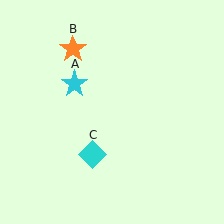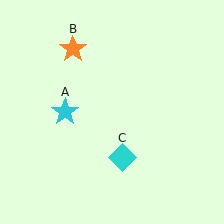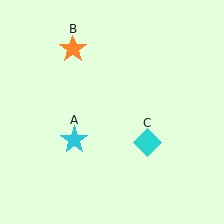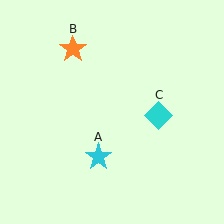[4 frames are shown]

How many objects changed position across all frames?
2 objects changed position: cyan star (object A), cyan diamond (object C).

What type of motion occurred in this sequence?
The cyan star (object A), cyan diamond (object C) rotated counterclockwise around the center of the scene.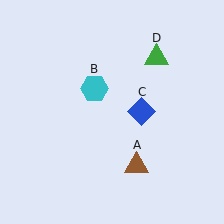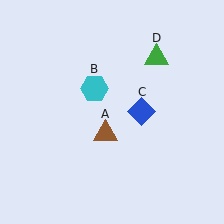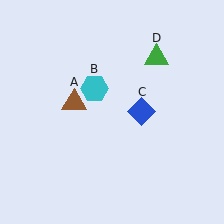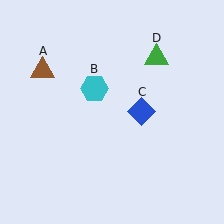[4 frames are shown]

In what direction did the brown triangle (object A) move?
The brown triangle (object A) moved up and to the left.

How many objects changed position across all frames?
1 object changed position: brown triangle (object A).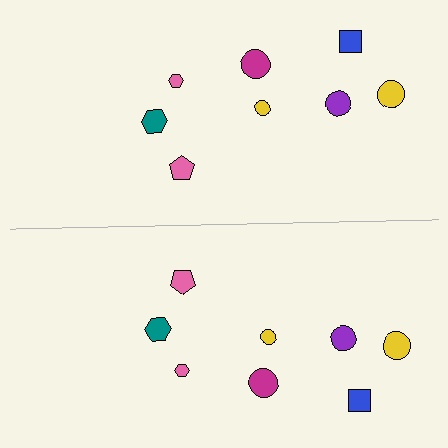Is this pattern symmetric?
Yes, this pattern has bilateral (reflection) symmetry.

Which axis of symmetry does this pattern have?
The pattern has a horizontal axis of symmetry running through the center of the image.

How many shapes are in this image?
There are 16 shapes in this image.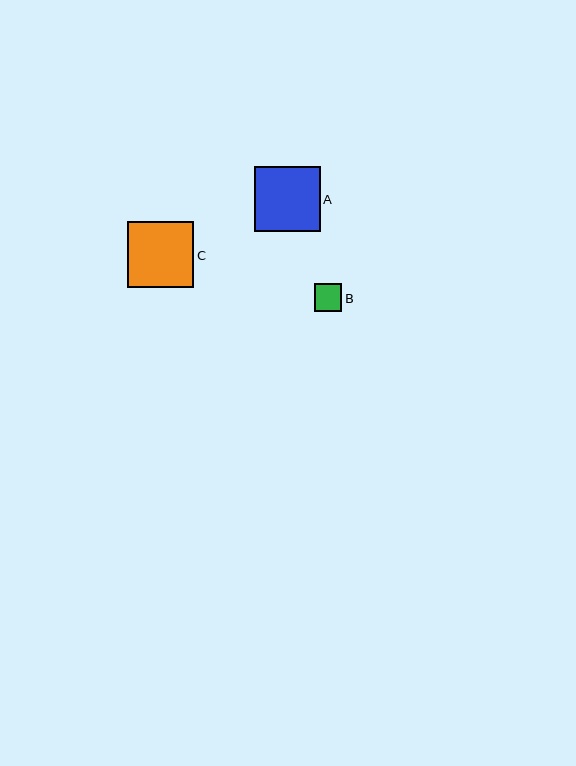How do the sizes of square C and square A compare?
Square C and square A are approximately the same size.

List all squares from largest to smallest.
From largest to smallest: C, A, B.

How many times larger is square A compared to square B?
Square A is approximately 2.4 times the size of square B.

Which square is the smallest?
Square B is the smallest with a size of approximately 28 pixels.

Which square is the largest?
Square C is the largest with a size of approximately 66 pixels.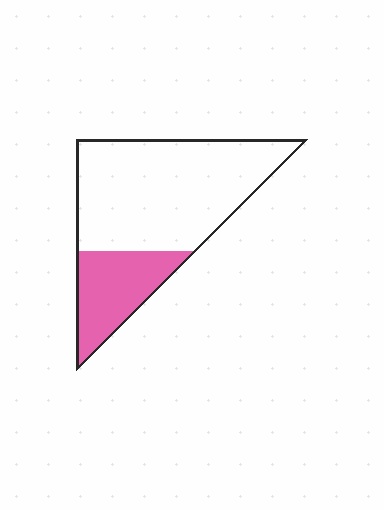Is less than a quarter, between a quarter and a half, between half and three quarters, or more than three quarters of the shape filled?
Between a quarter and a half.